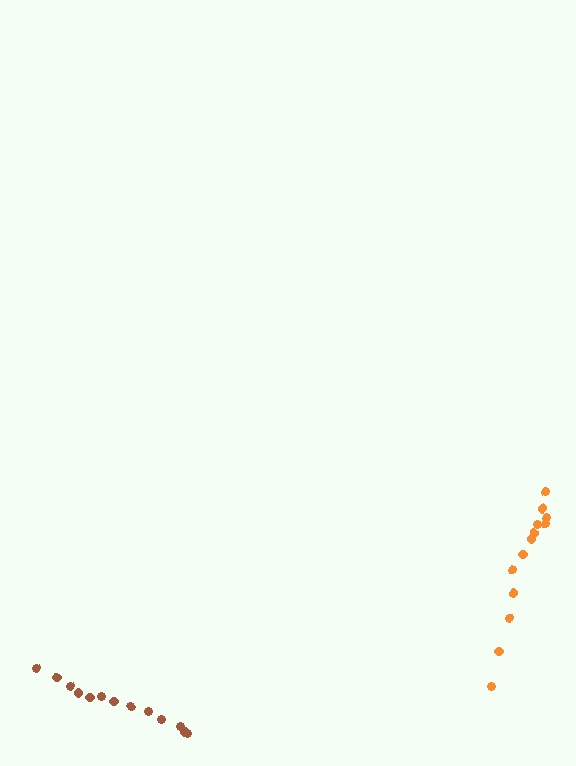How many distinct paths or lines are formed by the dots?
There are 2 distinct paths.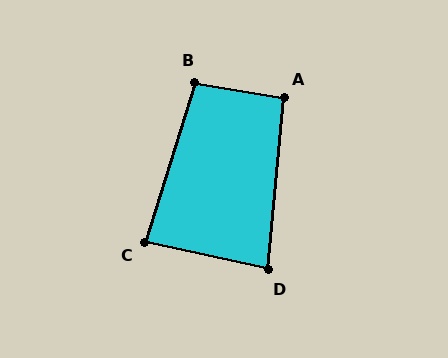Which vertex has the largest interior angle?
B, at approximately 97 degrees.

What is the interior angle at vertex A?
Approximately 95 degrees (approximately right).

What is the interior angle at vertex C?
Approximately 85 degrees (approximately right).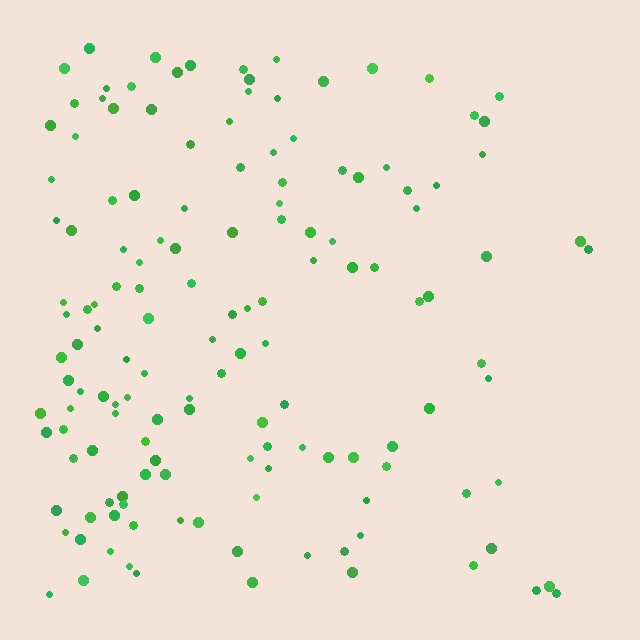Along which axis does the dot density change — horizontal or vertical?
Horizontal.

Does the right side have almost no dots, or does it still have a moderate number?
Still a moderate number, just noticeably fewer than the left.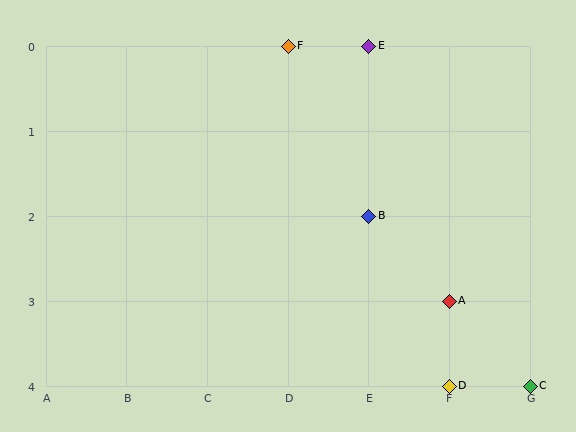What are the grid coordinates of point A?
Point A is at grid coordinates (F, 3).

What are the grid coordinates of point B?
Point B is at grid coordinates (E, 2).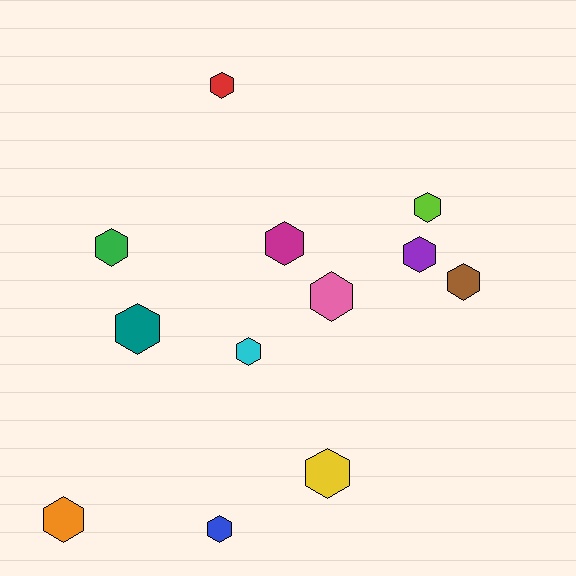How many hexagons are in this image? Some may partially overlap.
There are 12 hexagons.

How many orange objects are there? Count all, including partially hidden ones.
There is 1 orange object.